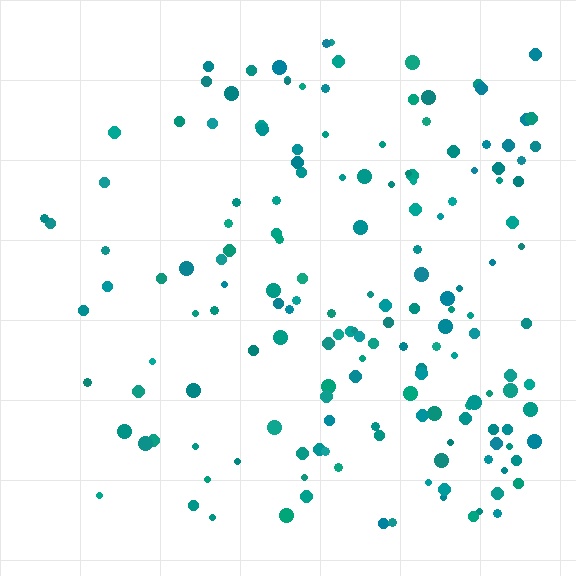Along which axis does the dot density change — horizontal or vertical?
Horizontal.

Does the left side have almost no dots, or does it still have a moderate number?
Still a moderate number, just noticeably fewer than the right.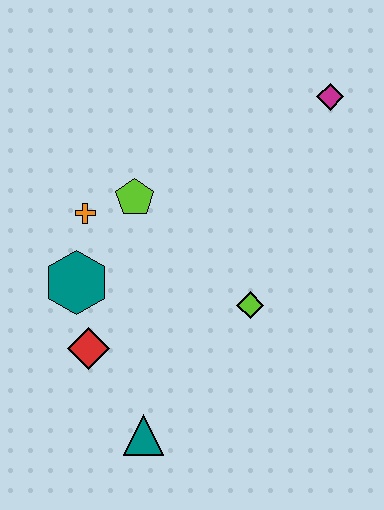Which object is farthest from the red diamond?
The magenta diamond is farthest from the red diamond.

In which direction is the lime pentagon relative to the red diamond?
The lime pentagon is above the red diamond.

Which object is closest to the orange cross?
The lime pentagon is closest to the orange cross.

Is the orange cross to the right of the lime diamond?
No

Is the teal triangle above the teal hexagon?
No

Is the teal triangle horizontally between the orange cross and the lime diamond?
Yes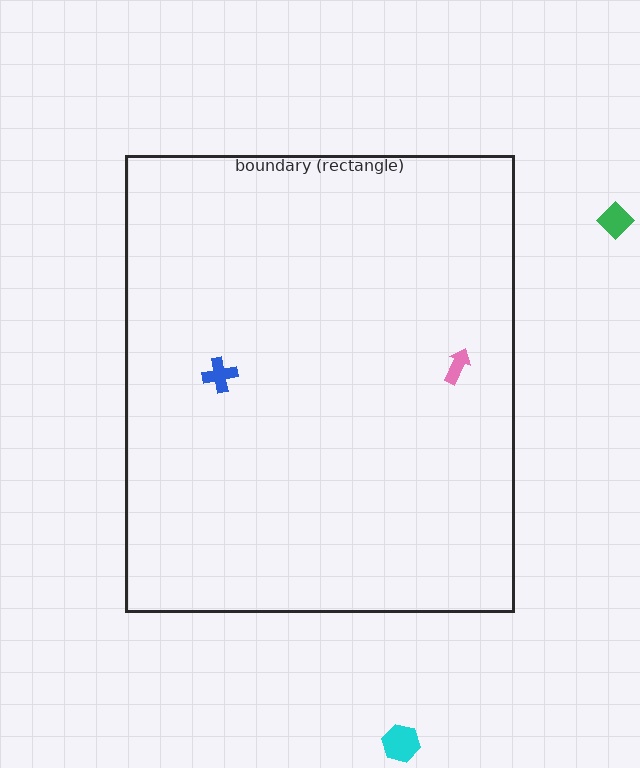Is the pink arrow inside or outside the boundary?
Inside.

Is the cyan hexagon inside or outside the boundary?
Outside.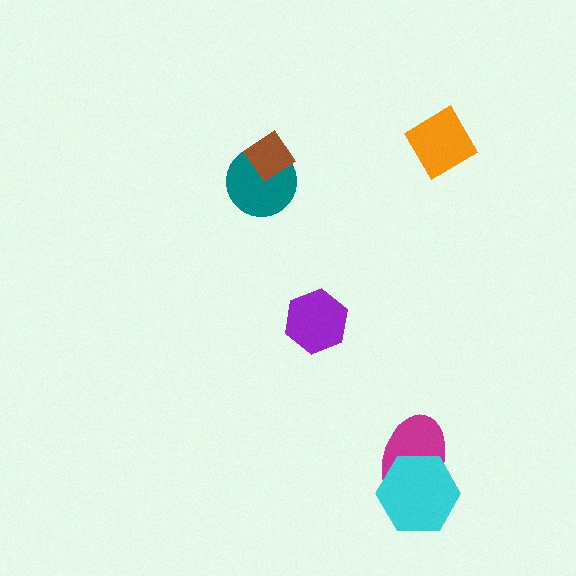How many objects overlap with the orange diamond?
0 objects overlap with the orange diamond.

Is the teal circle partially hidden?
Yes, it is partially covered by another shape.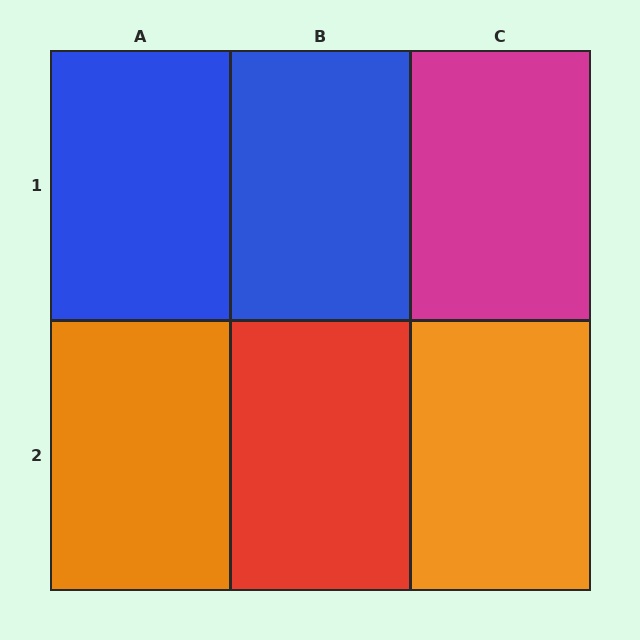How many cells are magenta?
1 cell is magenta.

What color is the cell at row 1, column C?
Magenta.